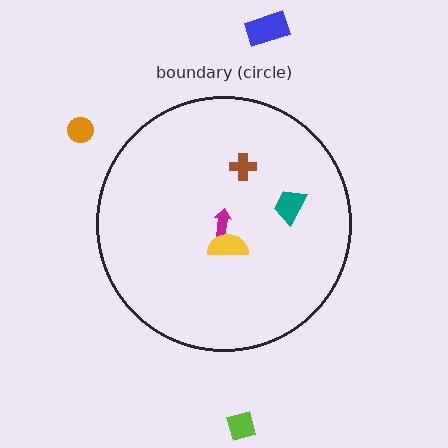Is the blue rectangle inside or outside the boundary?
Outside.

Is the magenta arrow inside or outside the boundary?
Inside.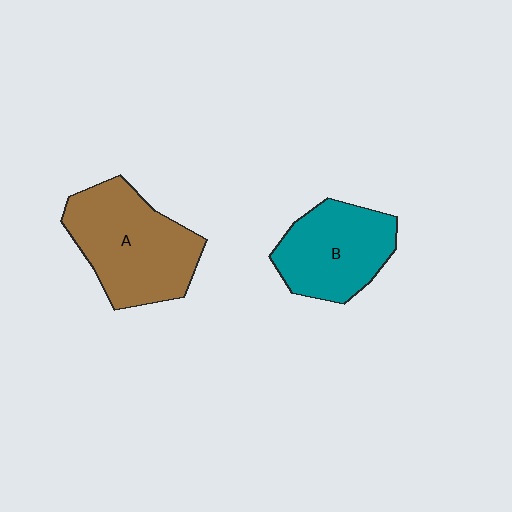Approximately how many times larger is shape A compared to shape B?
Approximately 1.3 times.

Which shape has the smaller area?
Shape B (teal).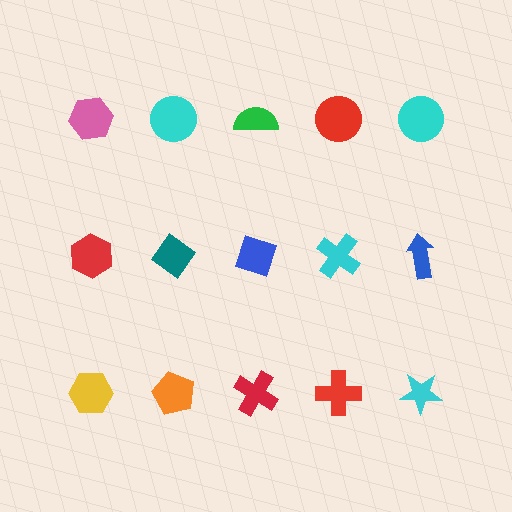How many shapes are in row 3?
5 shapes.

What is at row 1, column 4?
A red circle.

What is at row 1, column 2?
A cyan circle.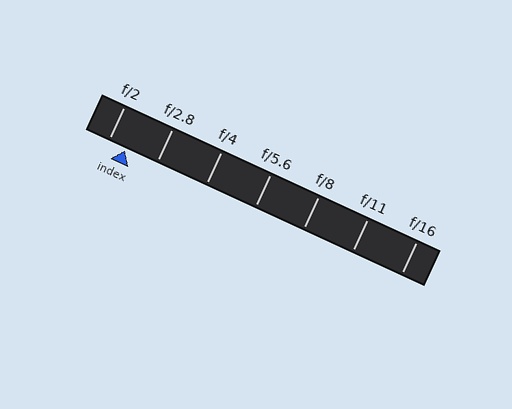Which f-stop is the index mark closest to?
The index mark is closest to f/2.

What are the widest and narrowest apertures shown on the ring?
The widest aperture shown is f/2 and the narrowest is f/16.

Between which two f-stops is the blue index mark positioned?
The index mark is between f/2 and f/2.8.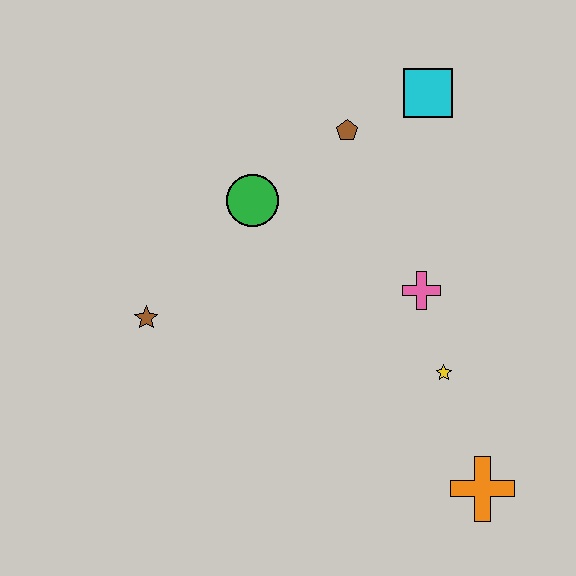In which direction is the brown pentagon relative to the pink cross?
The brown pentagon is above the pink cross.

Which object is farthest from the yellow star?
The brown star is farthest from the yellow star.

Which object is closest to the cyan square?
The brown pentagon is closest to the cyan square.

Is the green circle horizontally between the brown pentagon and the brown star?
Yes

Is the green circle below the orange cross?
No